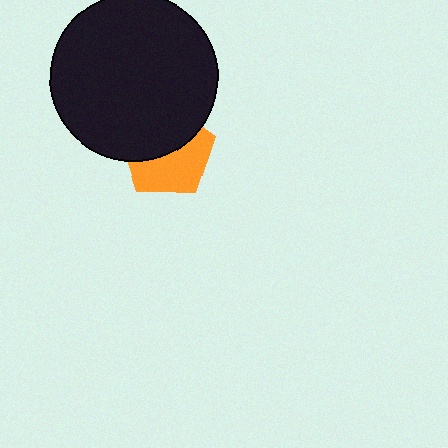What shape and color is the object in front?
The object in front is a black circle.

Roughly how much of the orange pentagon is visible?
About half of it is visible (roughly 51%).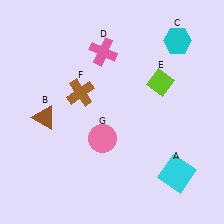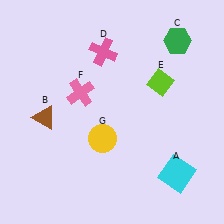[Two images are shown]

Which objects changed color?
C changed from cyan to green. F changed from brown to pink. G changed from pink to yellow.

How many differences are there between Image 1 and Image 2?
There are 3 differences between the two images.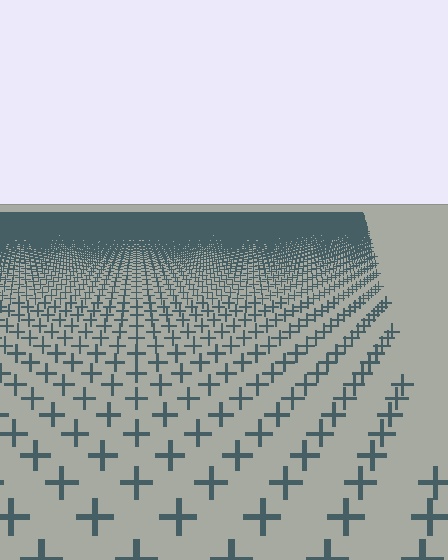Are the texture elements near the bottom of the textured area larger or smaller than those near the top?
Larger. Near the bottom, elements are closer to the viewer and appear at a bigger on-screen size.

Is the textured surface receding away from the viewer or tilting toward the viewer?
The surface is receding away from the viewer. Texture elements get smaller and denser toward the top.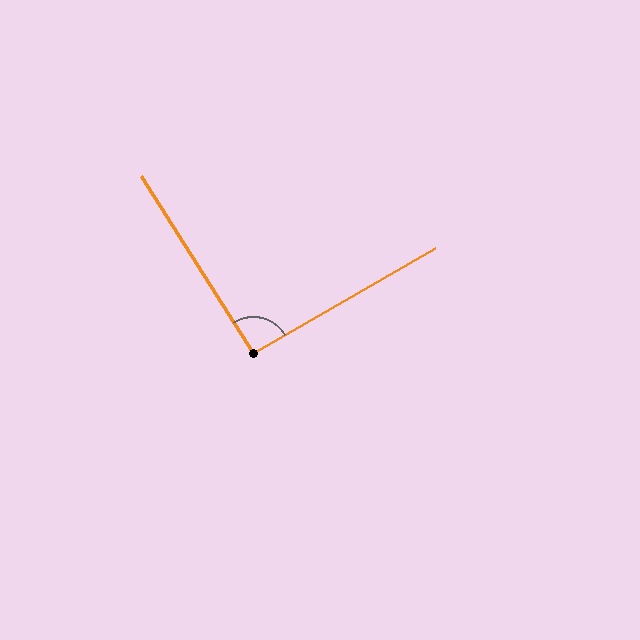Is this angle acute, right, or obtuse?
It is approximately a right angle.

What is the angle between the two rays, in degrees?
Approximately 93 degrees.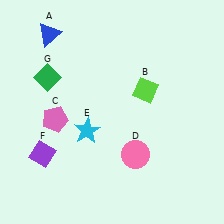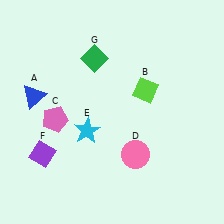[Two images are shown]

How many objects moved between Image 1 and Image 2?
2 objects moved between the two images.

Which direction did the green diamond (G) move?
The green diamond (G) moved right.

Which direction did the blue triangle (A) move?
The blue triangle (A) moved down.